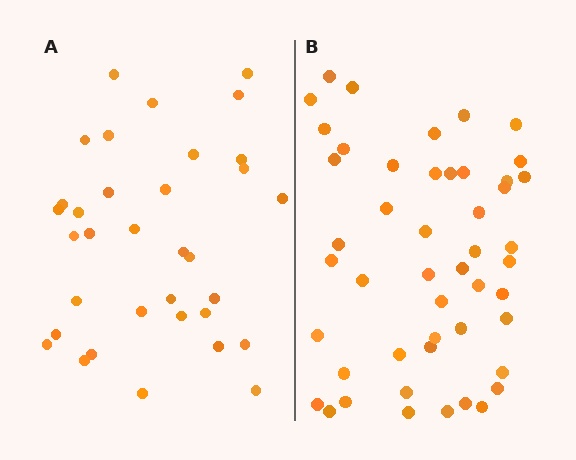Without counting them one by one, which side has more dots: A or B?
Region B (the right region) has more dots.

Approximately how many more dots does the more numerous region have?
Region B has approximately 15 more dots than region A.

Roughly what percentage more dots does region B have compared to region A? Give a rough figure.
About 40% more.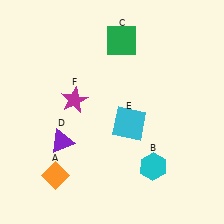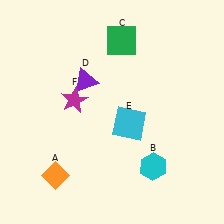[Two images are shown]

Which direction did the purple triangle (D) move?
The purple triangle (D) moved up.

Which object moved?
The purple triangle (D) moved up.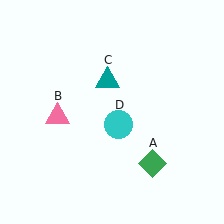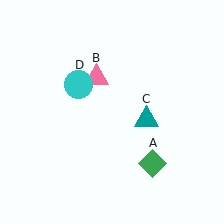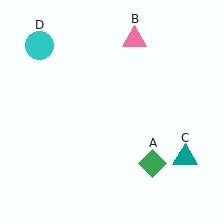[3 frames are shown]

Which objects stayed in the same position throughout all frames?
Green diamond (object A) remained stationary.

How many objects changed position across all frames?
3 objects changed position: pink triangle (object B), teal triangle (object C), cyan circle (object D).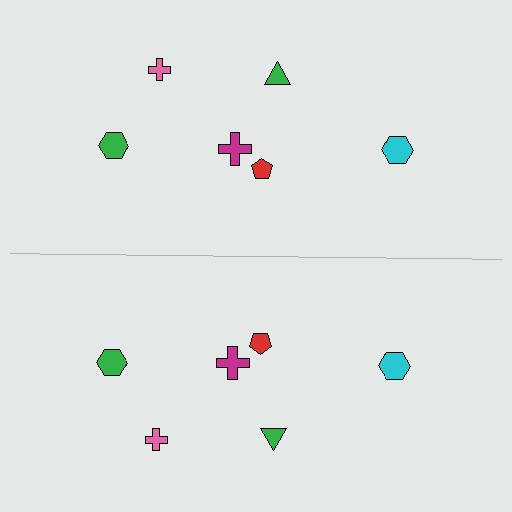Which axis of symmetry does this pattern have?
The pattern has a horizontal axis of symmetry running through the center of the image.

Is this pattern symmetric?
Yes, this pattern has bilateral (reflection) symmetry.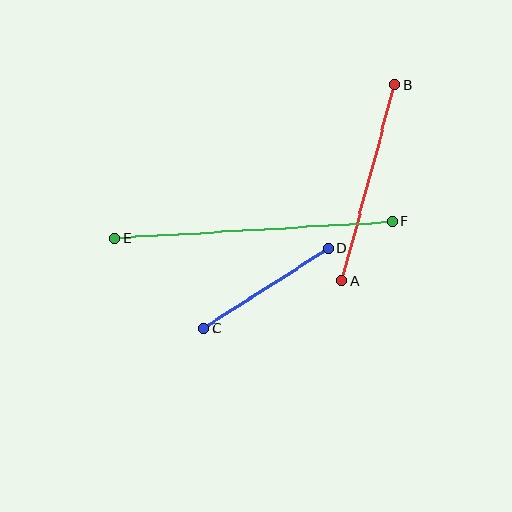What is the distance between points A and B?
The distance is approximately 202 pixels.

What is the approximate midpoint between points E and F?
The midpoint is at approximately (253, 230) pixels.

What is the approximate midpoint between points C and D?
The midpoint is at approximately (266, 288) pixels.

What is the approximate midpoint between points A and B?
The midpoint is at approximately (369, 183) pixels.